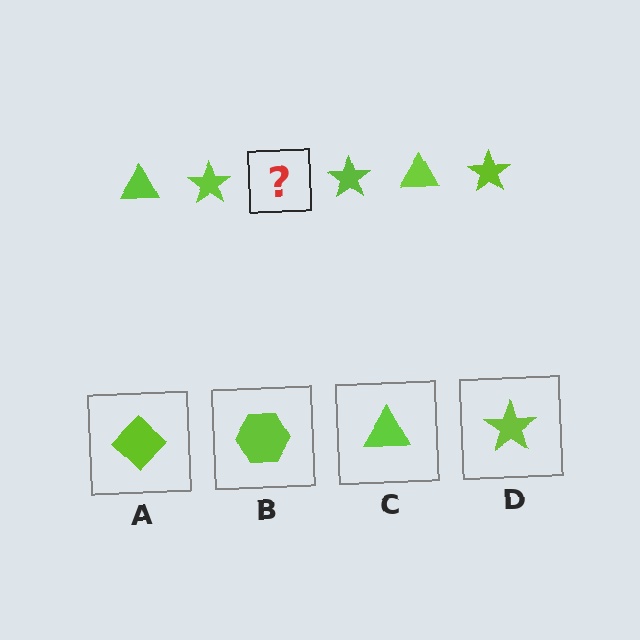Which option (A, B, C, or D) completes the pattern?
C.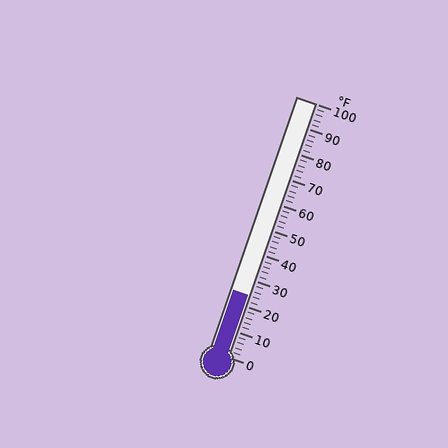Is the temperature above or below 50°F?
The temperature is below 50°F.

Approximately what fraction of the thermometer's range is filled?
The thermometer is filled to approximately 25% of its range.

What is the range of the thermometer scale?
The thermometer scale ranges from 0°F to 100°F.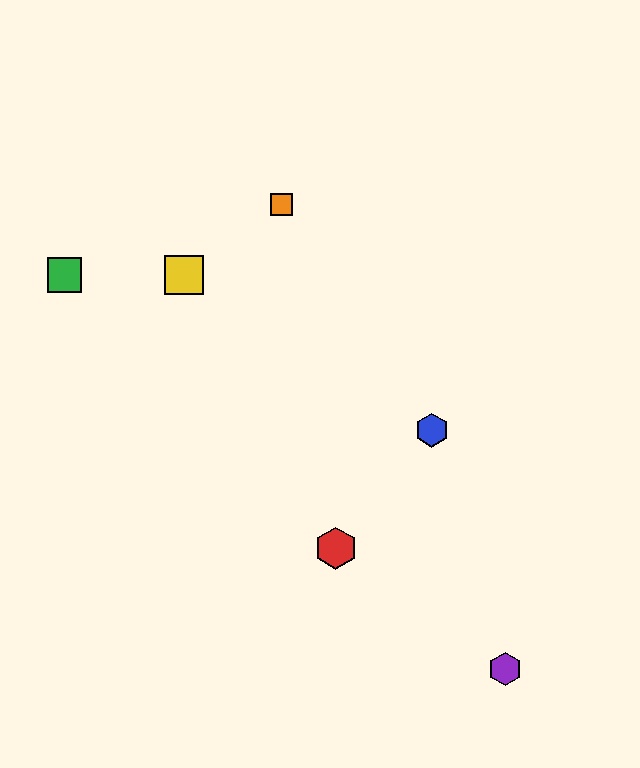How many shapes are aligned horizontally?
2 shapes (the green square, the yellow square) are aligned horizontally.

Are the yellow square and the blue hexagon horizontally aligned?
No, the yellow square is at y≈275 and the blue hexagon is at y≈430.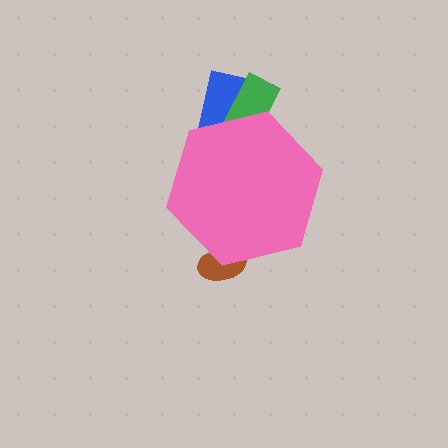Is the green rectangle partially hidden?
Yes, the green rectangle is partially hidden behind the pink hexagon.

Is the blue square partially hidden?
Yes, the blue square is partially hidden behind the pink hexagon.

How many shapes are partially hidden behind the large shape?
3 shapes are partially hidden.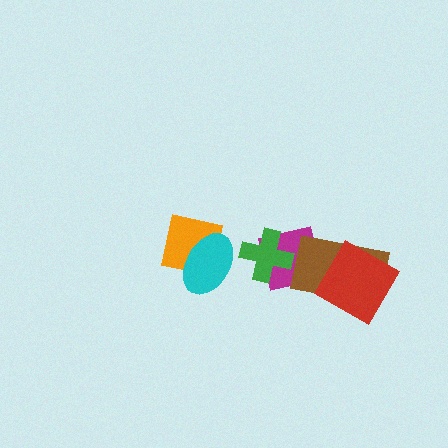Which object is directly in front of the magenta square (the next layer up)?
The brown rectangle is directly in front of the magenta square.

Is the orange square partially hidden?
Yes, it is partially covered by another shape.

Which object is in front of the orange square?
The cyan ellipse is in front of the orange square.